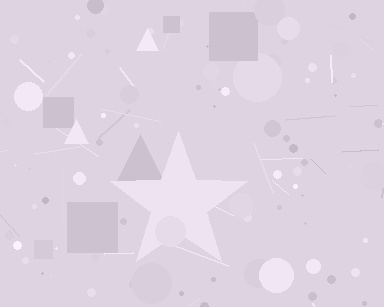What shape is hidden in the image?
A star is hidden in the image.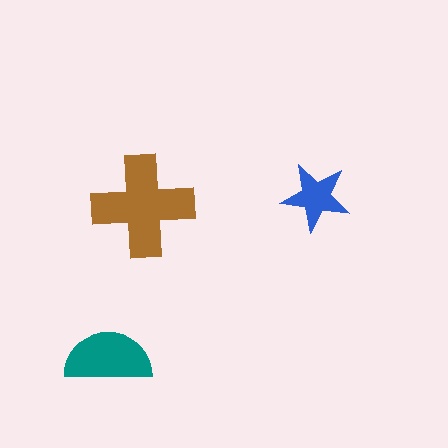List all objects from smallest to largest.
The blue star, the teal semicircle, the brown cross.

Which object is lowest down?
The teal semicircle is bottommost.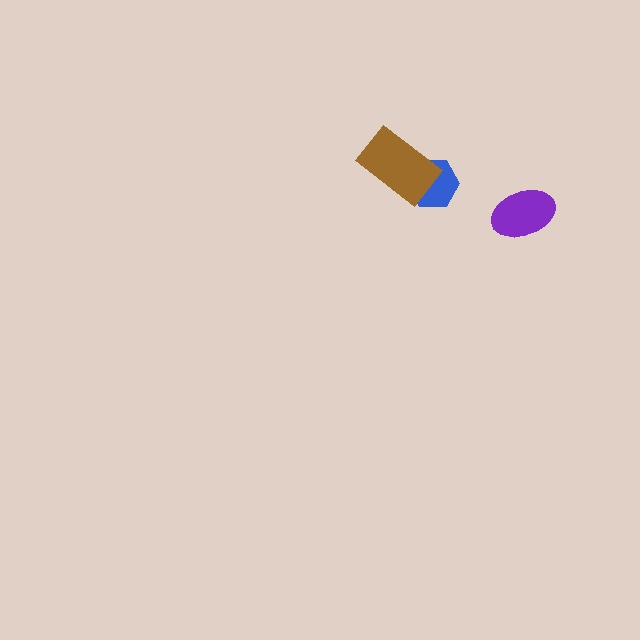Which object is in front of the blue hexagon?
The brown rectangle is in front of the blue hexagon.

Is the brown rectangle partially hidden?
No, no other shape covers it.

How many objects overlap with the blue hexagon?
1 object overlaps with the blue hexagon.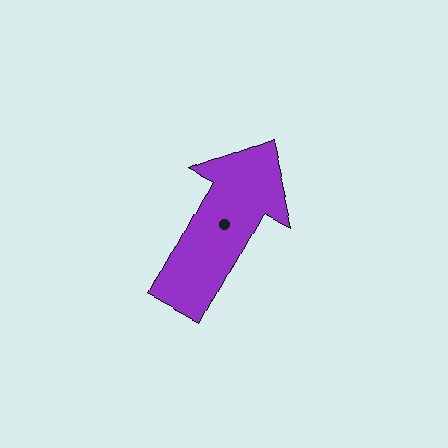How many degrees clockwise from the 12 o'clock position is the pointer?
Approximately 28 degrees.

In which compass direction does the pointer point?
Northeast.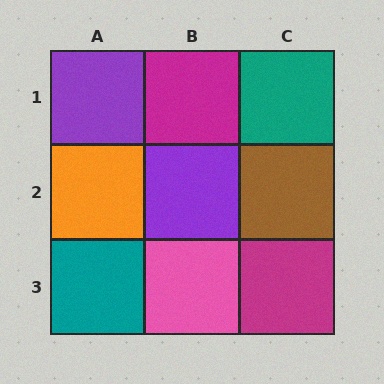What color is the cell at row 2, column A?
Orange.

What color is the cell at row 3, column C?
Magenta.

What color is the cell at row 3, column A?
Teal.